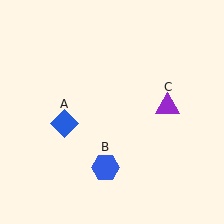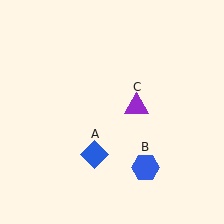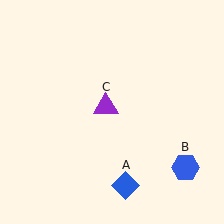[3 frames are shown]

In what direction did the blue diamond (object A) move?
The blue diamond (object A) moved down and to the right.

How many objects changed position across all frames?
3 objects changed position: blue diamond (object A), blue hexagon (object B), purple triangle (object C).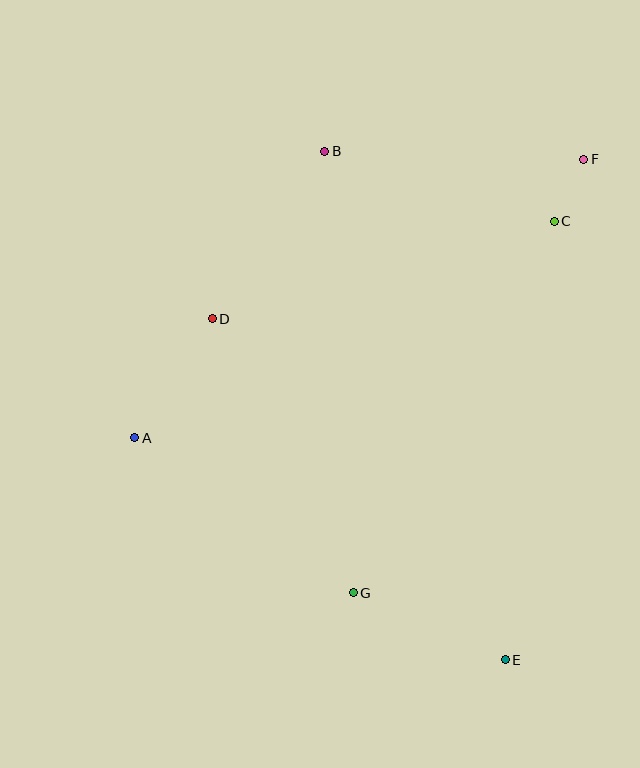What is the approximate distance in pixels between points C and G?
The distance between C and G is approximately 422 pixels.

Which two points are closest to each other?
Points C and F are closest to each other.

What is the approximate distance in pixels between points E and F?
The distance between E and F is approximately 506 pixels.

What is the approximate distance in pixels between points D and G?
The distance between D and G is approximately 308 pixels.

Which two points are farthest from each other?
Points B and E are farthest from each other.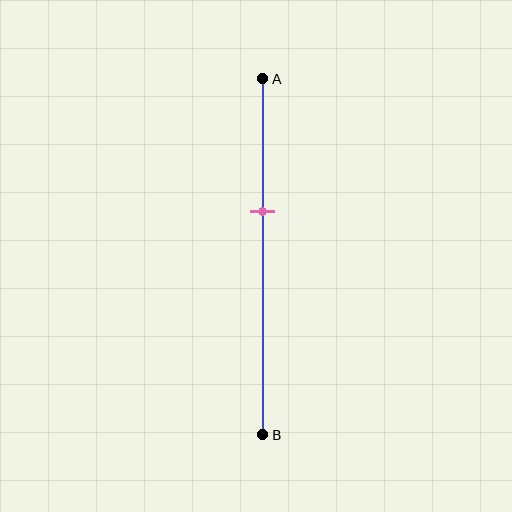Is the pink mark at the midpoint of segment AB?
No, the mark is at about 35% from A, not at the 50% midpoint.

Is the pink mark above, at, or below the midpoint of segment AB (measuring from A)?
The pink mark is above the midpoint of segment AB.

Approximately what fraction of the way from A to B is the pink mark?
The pink mark is approximately 35% of the way from A to B.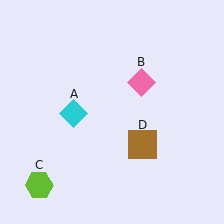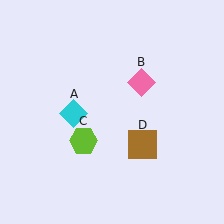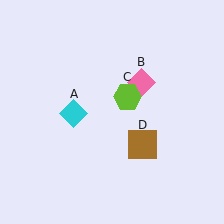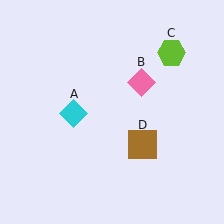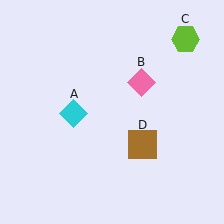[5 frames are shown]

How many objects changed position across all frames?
1 object changed position: lime hexagon (object C).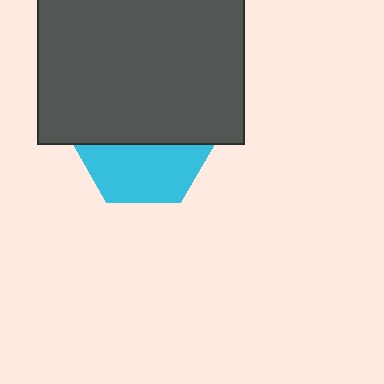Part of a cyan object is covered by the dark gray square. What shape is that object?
It is a hexagon.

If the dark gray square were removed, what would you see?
You would see the complete cyan hexagon.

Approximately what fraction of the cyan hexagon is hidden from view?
Roughly 57% of the cyan hexagon is hidden behind the dark gray square.